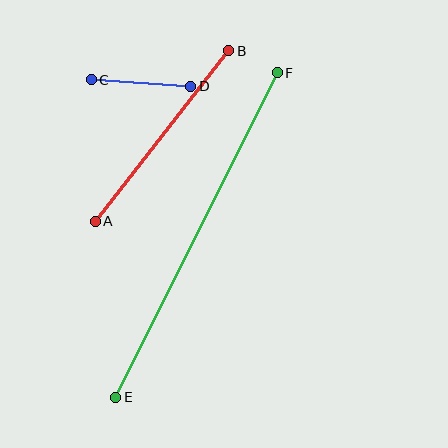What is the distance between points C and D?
The distance is approximately 100 pixels.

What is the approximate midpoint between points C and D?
The midpoint is at approximately (141, 83) pixels.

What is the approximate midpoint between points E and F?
The midpoint is at approximately (196, 235) pixels.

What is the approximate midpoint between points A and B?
The midpoint is at approximately (162, 136) pixels.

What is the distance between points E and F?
The distance is approximately 362 pixels.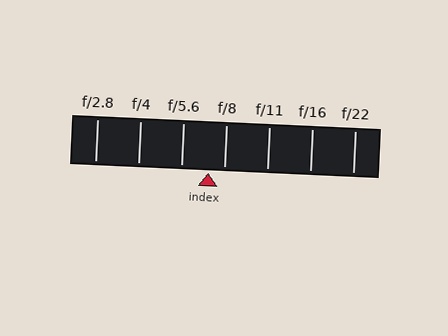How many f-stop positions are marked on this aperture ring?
There are 7 f-stop positions marked.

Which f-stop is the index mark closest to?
The index mark is closest to f/8.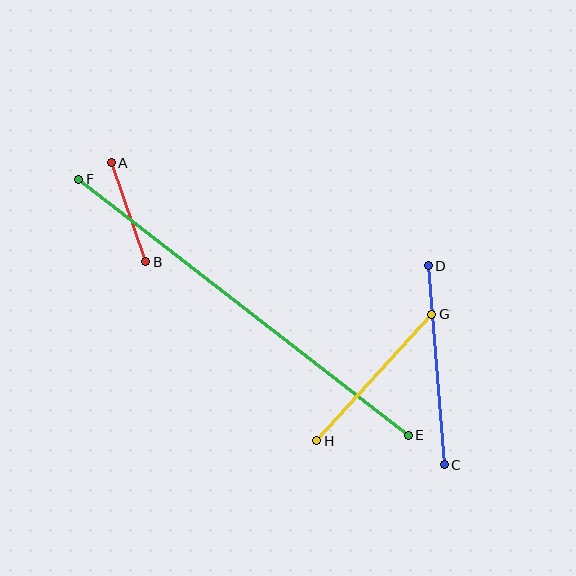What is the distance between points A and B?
The distance is approximately 105 pixels.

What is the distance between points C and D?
The distance is approximately 200 pixels.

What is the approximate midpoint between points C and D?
The midpoint is at approximately (436, 365) pixels.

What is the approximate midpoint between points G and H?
The midpoint is at approximately (374, 378) pixels.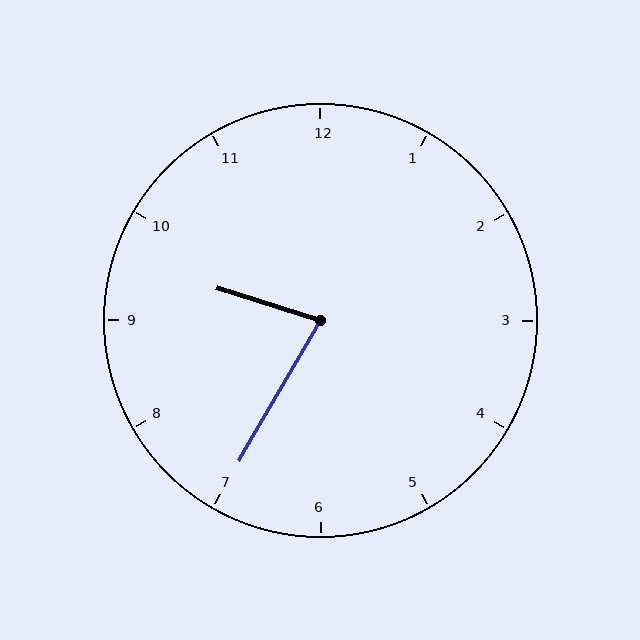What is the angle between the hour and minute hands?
Approximately 78 degrees.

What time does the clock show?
9:35.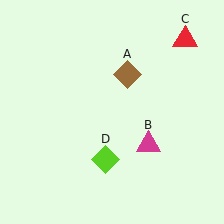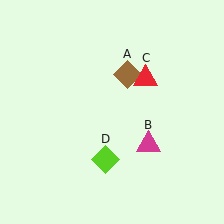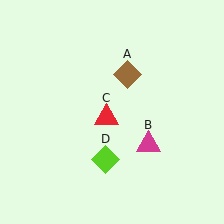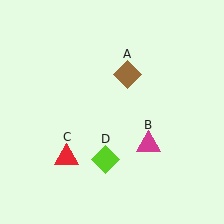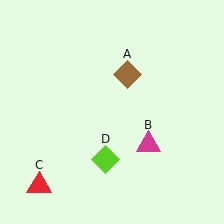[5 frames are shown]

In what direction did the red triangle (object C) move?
The red triangle (object C) moved down and to the left.